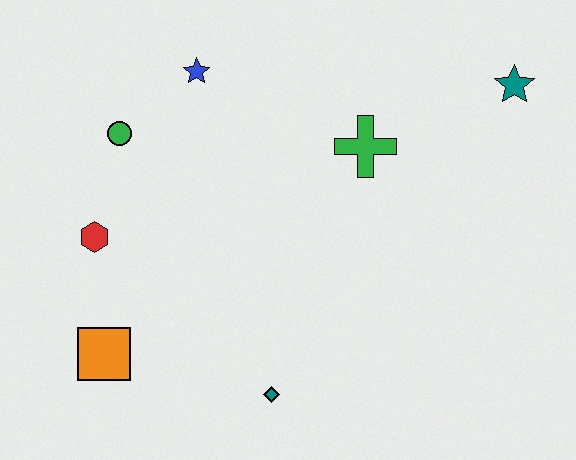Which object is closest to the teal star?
The green cross is closest to the teal star.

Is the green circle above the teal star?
No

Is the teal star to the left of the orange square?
No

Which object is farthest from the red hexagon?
The teal star is farthest from the red hexagon.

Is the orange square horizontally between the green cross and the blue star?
No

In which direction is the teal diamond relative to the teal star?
The teal diamond is below the teal star.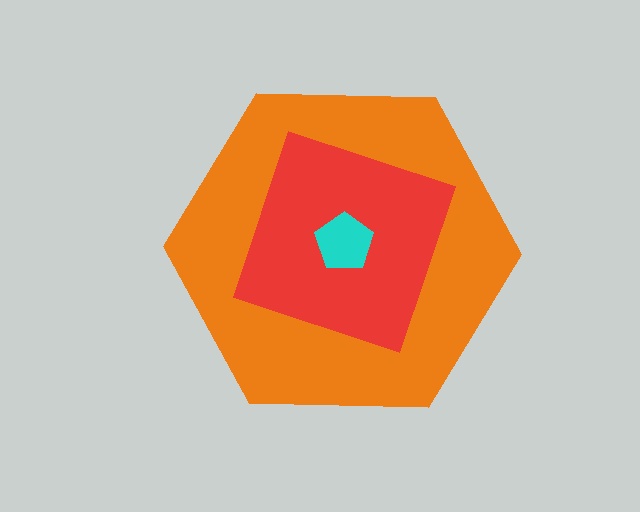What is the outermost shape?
The orange hexagon.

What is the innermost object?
The cyan pentagon.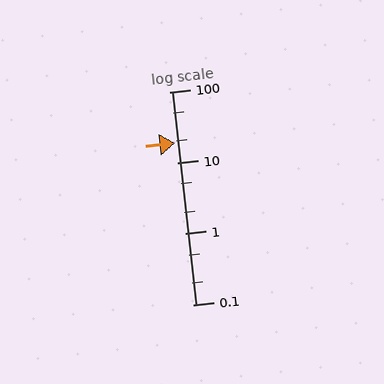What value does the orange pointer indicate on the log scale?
The pointer indicates approximately 19.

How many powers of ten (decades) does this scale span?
The scale spans 3 decades, from 0.1 to 100.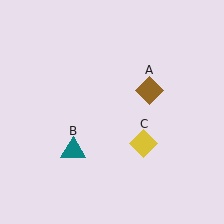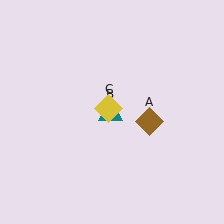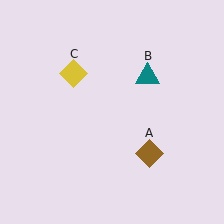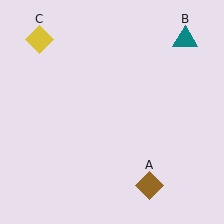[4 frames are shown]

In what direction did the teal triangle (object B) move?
The teal triangle (object B) moved up and to the right.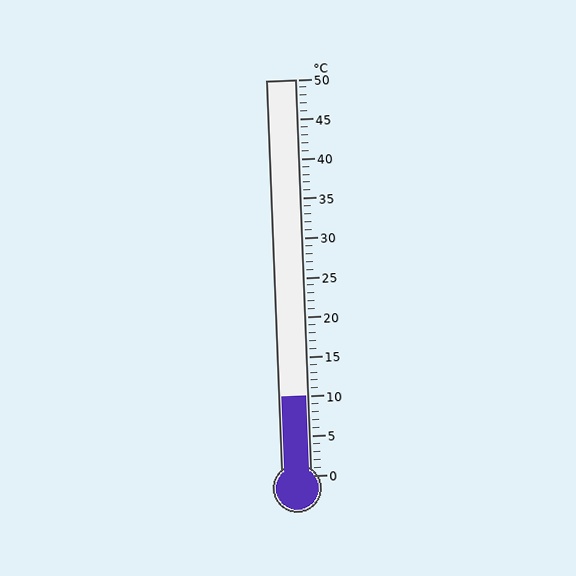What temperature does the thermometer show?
The thermometer shows approximately 10°C.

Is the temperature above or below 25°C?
The temperature is below 25°C.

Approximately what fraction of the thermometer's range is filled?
The thermometer is filled to approximately 20% of its range.